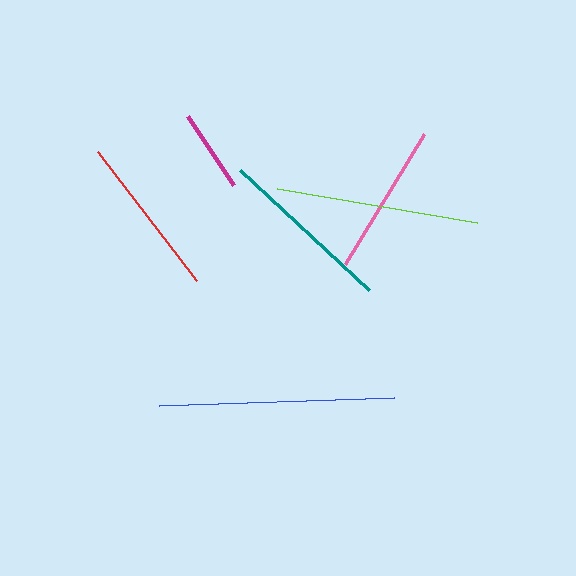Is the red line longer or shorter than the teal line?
The teal line is longer than the red line.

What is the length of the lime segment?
The lime segment is approximately 203 pixels long.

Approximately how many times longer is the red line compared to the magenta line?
The red line is approximately 2.0 times the length of the magenta line.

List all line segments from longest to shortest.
From longest to shortest: blue, lime, teal, red, pink, magenta.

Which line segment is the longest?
The blue line is the longest at approximately 235 pixels.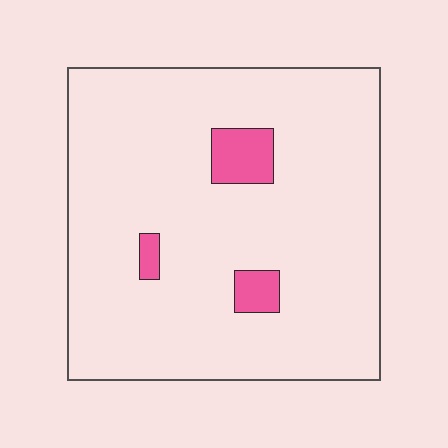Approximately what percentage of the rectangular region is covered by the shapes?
Approximately 5%.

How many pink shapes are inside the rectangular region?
3.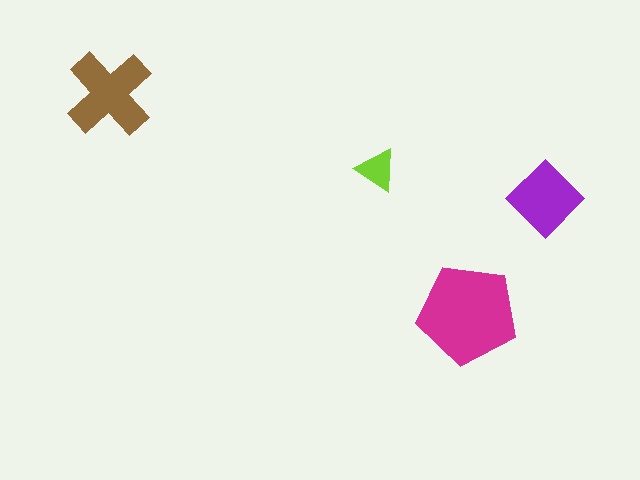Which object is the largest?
The magenta pentagon.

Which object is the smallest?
The lime triangle.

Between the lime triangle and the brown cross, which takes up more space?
The brown cross.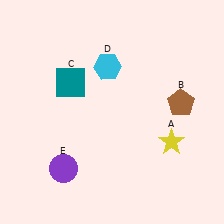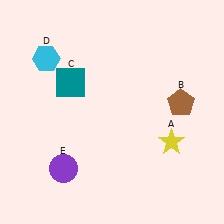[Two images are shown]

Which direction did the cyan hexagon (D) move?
The cyan hexagon (D) moved left.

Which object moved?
The cyan hexagon (D) moved left.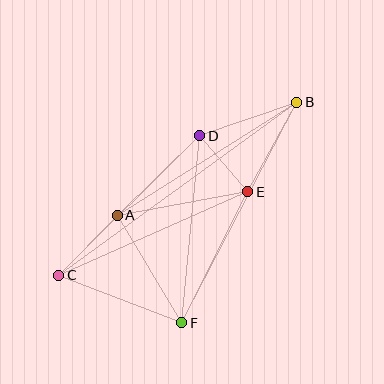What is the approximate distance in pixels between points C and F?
The distance between C and F is approximately 132 pixels.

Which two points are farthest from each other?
Points B and C are farthest from each other.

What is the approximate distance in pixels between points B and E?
The distance between B and E is approximately 102 pixels.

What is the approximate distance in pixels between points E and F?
The distance between E and F is approximately 146 pixels.